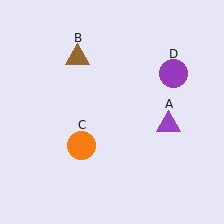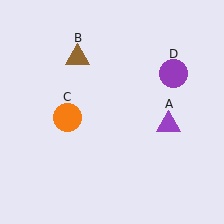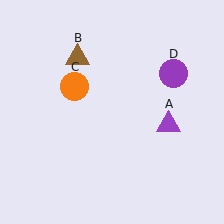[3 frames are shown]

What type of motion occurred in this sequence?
The orange circle (object C) rotated clockwise around the center of the scene.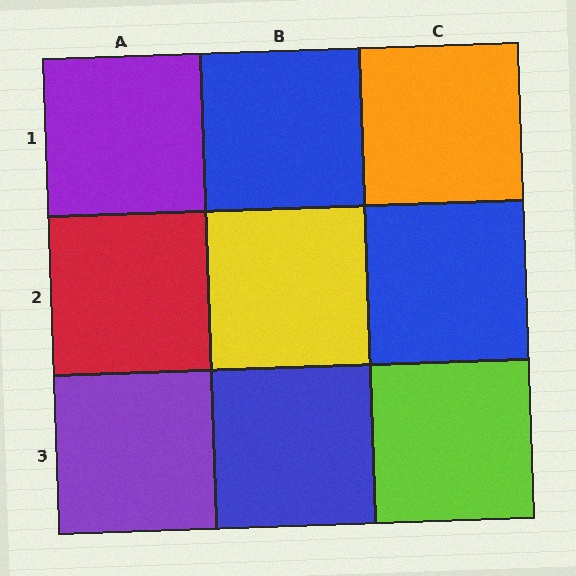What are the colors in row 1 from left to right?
Purple, blue, orange.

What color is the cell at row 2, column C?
Blue.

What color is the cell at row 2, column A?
Red.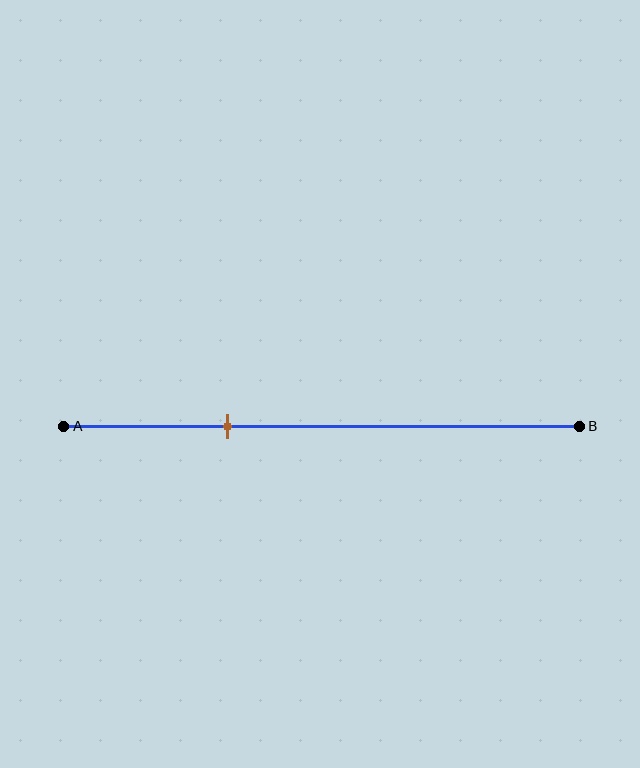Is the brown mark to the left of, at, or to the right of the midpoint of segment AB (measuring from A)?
The brown mark is to the left of the midpoint of segment AB.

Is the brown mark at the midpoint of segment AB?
No, the mark is at about 30% from A, not at the 50% midpoint.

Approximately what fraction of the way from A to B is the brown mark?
The brown mark is approximately 30% of the way from A to B.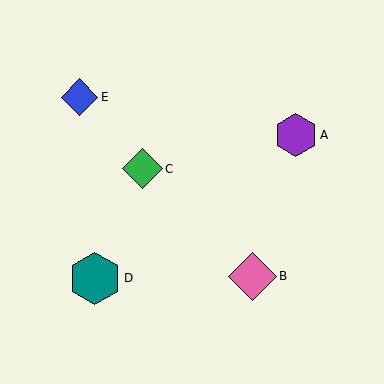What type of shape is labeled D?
Shape D is a teal hexagon.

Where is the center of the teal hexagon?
The center of the teal hexagon is at (95, 278).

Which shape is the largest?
The teal hexagon (labeled D) is the largest.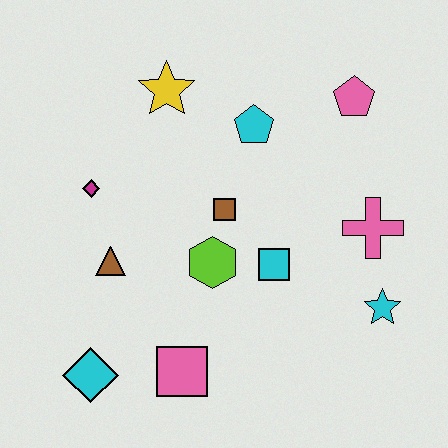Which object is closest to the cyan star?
The pink cross is closest to the cyan star.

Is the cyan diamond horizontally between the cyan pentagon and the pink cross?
No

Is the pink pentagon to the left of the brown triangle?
No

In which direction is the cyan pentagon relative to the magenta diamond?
The cyan pentagon is to the right of the magenta diamond.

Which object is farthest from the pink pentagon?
The cyan diamond is farthest from the pink pentagon.